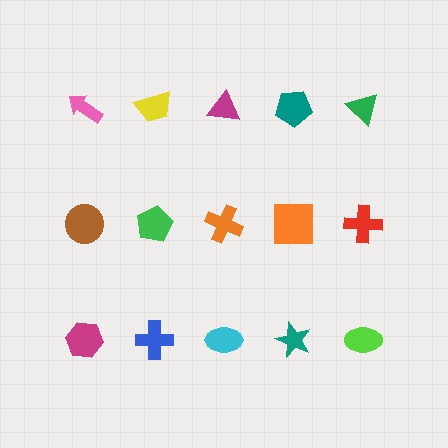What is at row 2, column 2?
A green pentagon.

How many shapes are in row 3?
5 shapes.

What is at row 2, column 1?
A brown circle.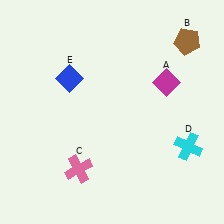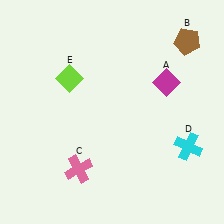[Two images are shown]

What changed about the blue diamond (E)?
In Image 1, E is blue. In Image 2, it changed to lime.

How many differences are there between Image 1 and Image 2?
There is 1 difference between the two images.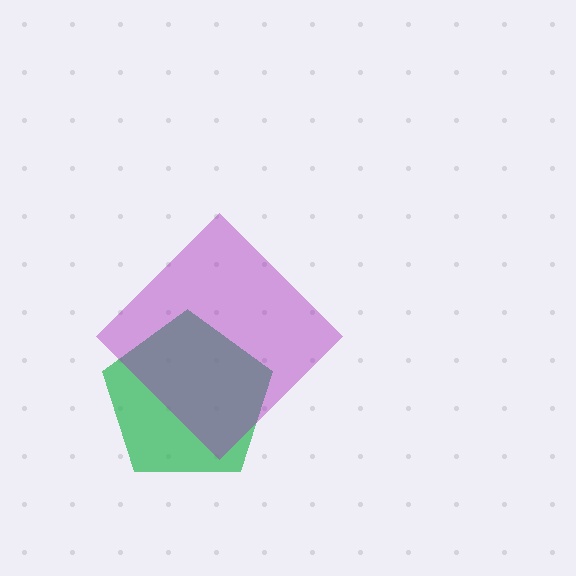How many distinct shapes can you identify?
There are 2 distinct shapes: a green pentagon, a purple diamond.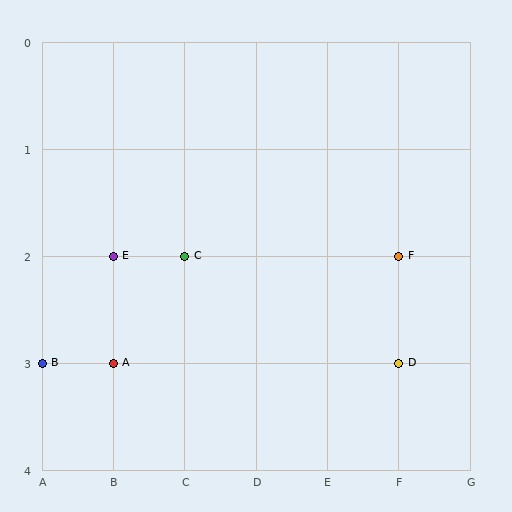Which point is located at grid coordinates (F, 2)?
Point F is at (F, 2).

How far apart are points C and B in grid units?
Points C and B are 2 columns and 1 row apart (about 2.2 grid units diagonally).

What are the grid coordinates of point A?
Point A is at grid coordinates (B, 3).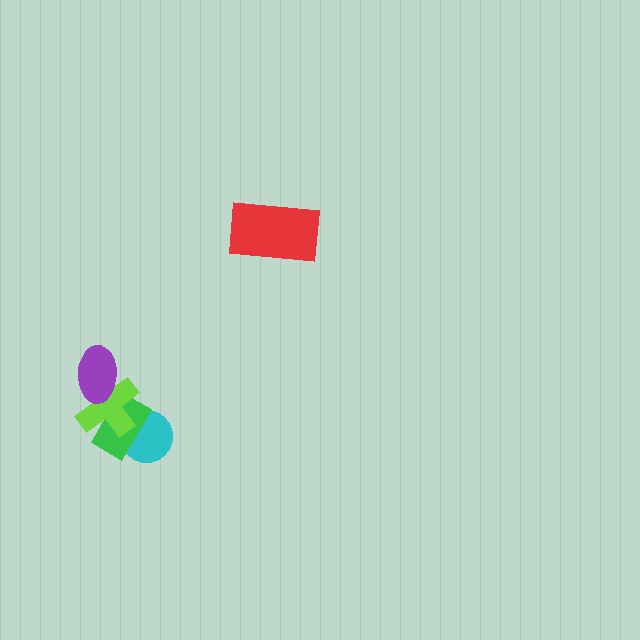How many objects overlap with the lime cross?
3 objects overlap with the lime cross.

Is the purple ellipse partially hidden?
No, no other shape covers it.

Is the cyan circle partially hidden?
Yes, it is partially covered by another shape.